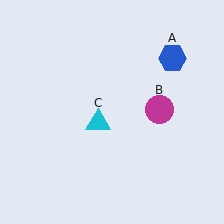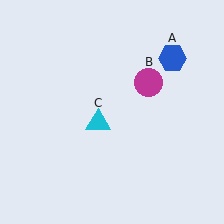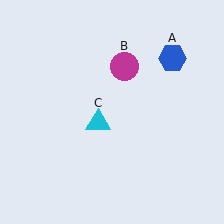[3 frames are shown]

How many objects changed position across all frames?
1 object changed position: magenta circle (object B).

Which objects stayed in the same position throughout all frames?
Blue hexagon (object A) and cyan triangle (object C) remained stationary.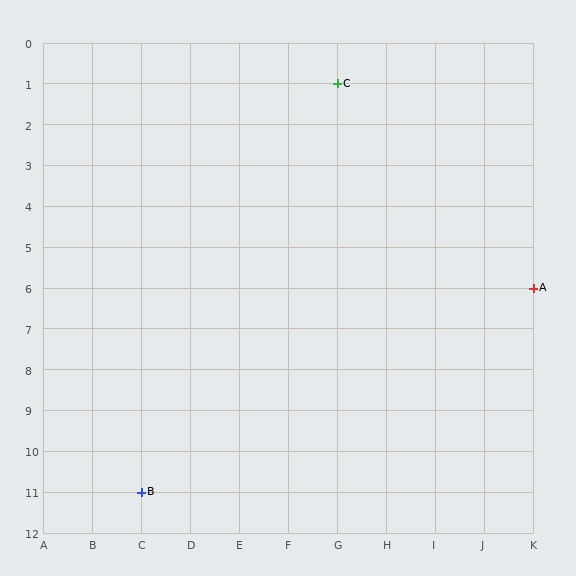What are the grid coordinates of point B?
Point B is at grid coordinates (C, 11).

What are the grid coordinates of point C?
Point C is at grid coordinates (G, 1).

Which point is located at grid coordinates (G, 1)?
Point C is at (G, 1).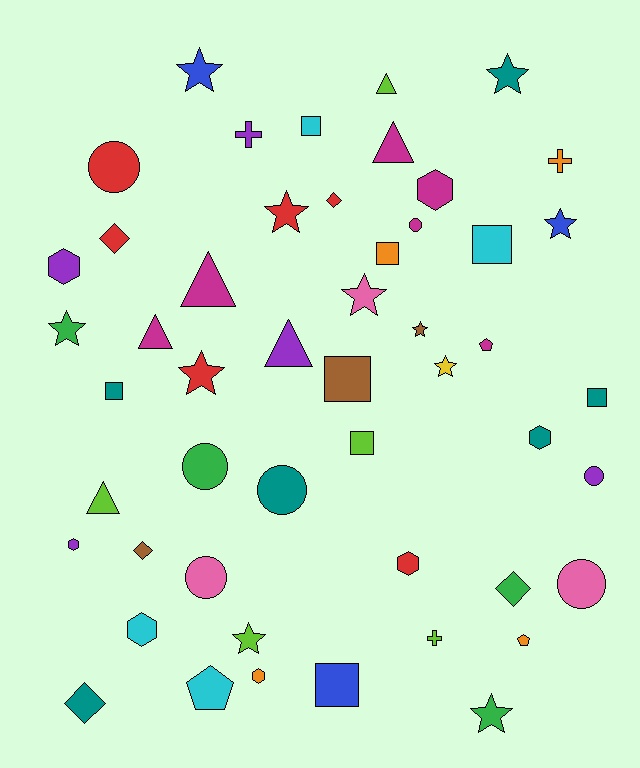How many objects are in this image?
There are 50 objects.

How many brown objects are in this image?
There are 3 brown objects.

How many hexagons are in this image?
There are 7 hexagons.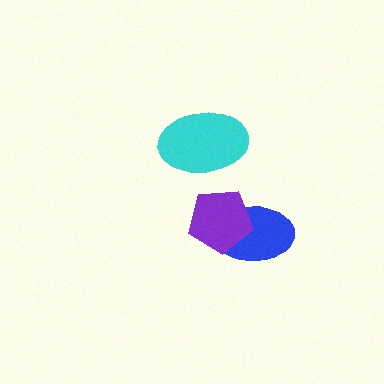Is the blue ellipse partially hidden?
Yes, it is partially covered by another shape.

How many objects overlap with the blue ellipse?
1 object overlaps with the blue ellipse.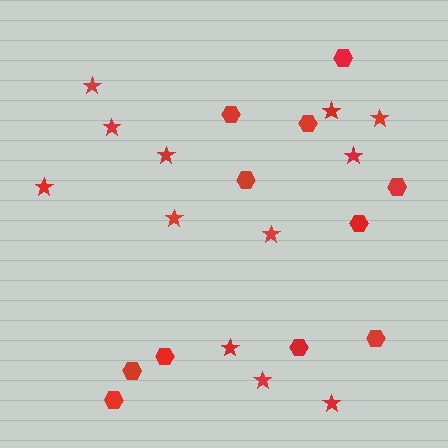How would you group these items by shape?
There are 2 groups: one group of hexagons (11) and one group of stars (12).